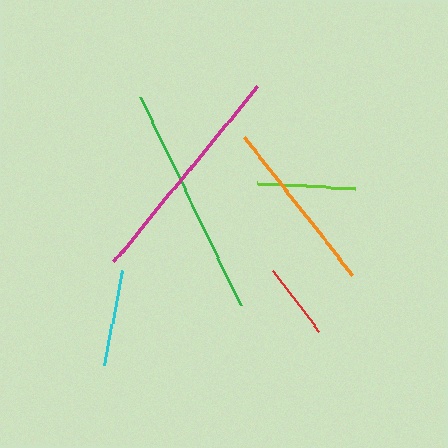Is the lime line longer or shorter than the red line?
The lime line is longer than the red line.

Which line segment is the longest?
The green line is the longest at approximately 231 pixels.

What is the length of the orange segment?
The orange segment is approximately 175 pixels long.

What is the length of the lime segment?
The lime segment is approximately 98 pixels long.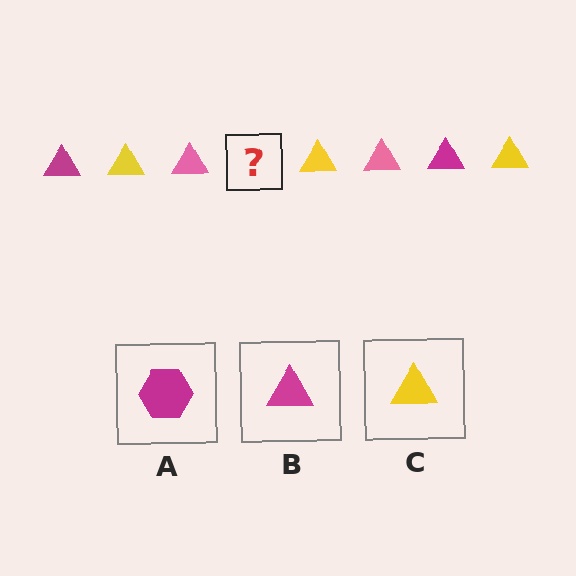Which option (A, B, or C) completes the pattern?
B.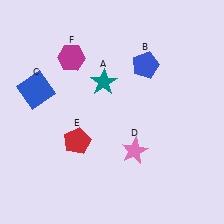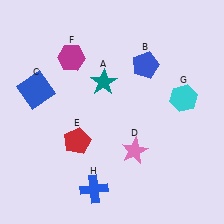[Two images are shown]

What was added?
A cyan hexagon (G), a blue cross (H) were added in Image 2.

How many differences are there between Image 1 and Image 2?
There are 2 differences between the two images.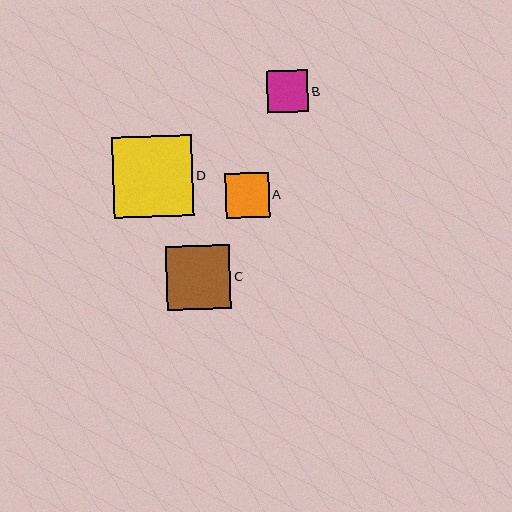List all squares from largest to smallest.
From largest to smallest: D, C, A, B.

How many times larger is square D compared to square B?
Square D is approximately 1.9 times the size of square B.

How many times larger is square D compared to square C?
Square D is approximately 1.3 times the size of square C.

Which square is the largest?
Square D is the largest with a size of approximately 80 pixels.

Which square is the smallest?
Square B is the smallest with a size of approximately 41 pixels.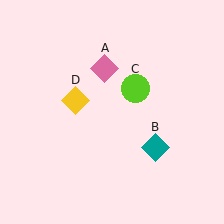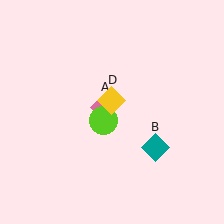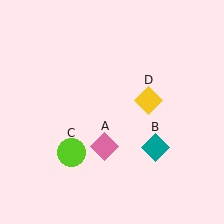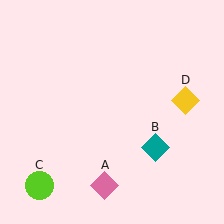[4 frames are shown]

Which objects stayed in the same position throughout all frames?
Teal diamond (object B) remained stationary.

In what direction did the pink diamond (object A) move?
The pink diamond (object A) moved down.